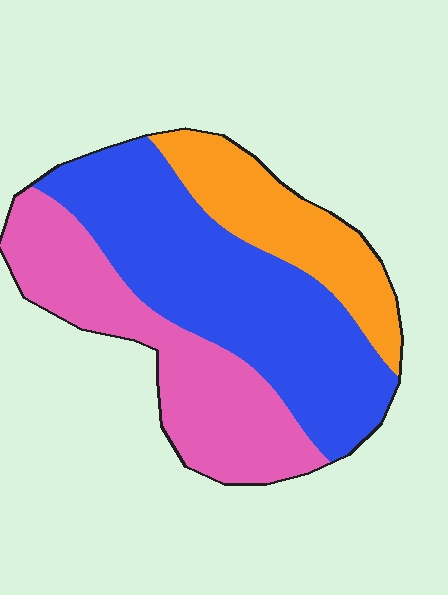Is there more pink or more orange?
Pink.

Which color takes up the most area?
Blue, at roughly 45%.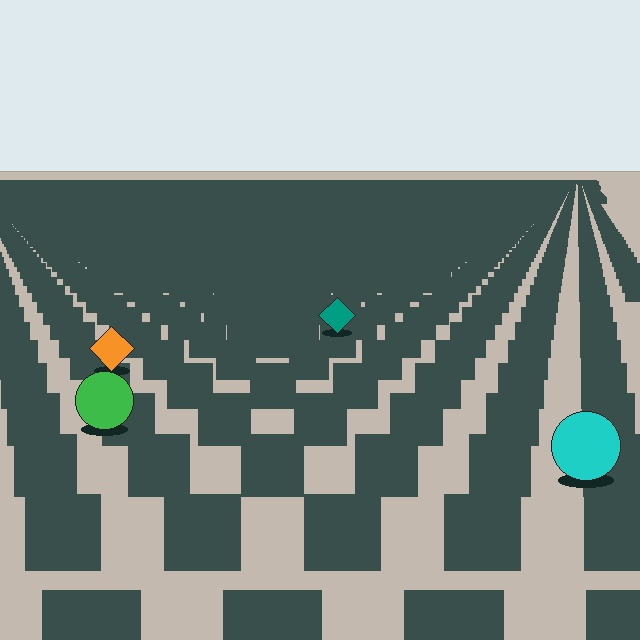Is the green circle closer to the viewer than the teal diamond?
Yes. The green circle is closer — you can tell from the texture gradient: the ground texture is coarser near it.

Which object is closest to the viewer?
The cyan circle is closest. The texture marks near it are larger and more spread out.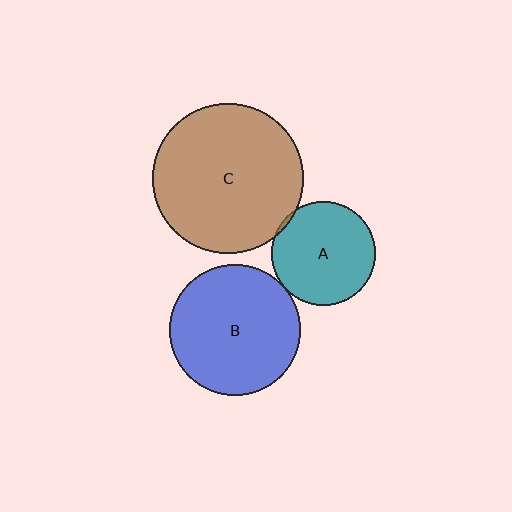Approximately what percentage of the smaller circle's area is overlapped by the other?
Approximately 5%.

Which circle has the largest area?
Circle C (brown).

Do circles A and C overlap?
Yes.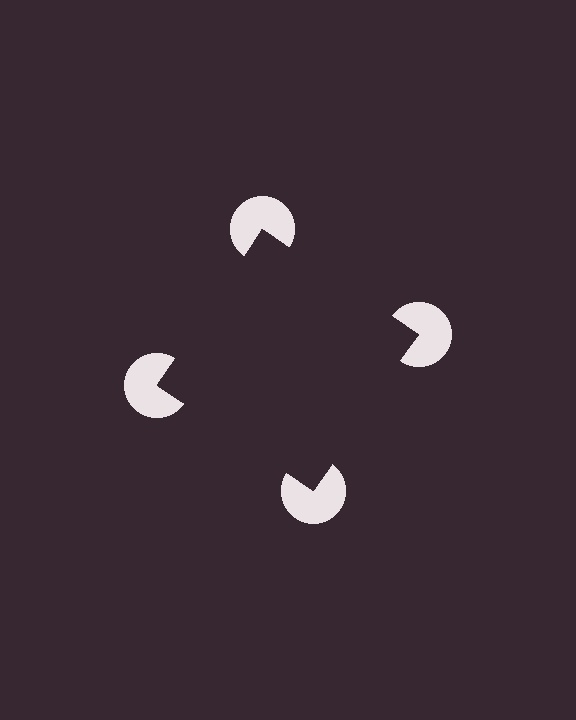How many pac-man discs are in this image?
There are 4 — one at each vertex of the illusory square.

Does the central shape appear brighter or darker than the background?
It typically appears slightly darker than the background, even though no actual brightness change is drawn.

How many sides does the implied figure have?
4 sides.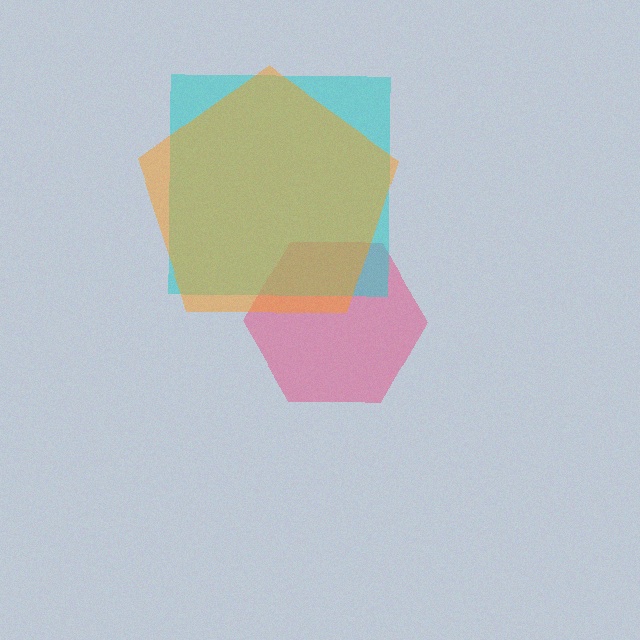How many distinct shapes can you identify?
There are 3 distinct shapes: a pink hexagon, a cyan square, an orange pentagon.